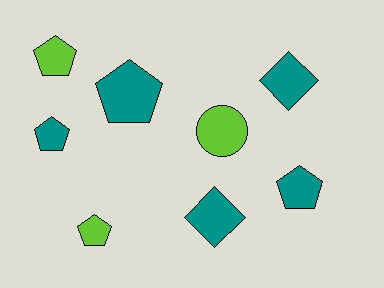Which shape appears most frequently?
Pentagon, with 5 objects.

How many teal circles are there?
There are no teal circles.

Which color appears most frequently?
Teal, with 5 objects.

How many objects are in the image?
There are 8 objects.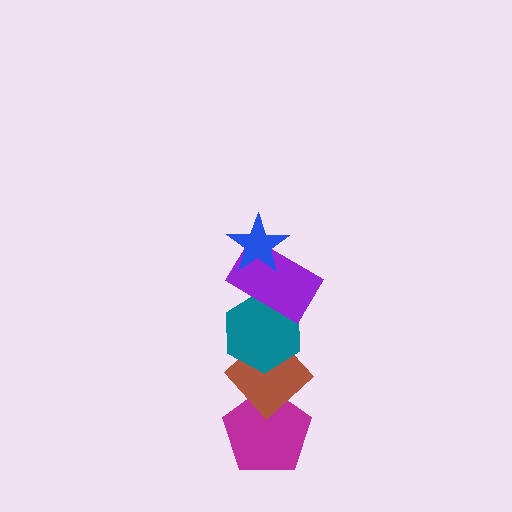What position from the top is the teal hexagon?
The teal hexagon is 3rd from the top.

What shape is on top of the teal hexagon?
The purple rectangle is on top of the teal hexagon.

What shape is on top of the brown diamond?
The teal hexagon is on top of the brown diamond.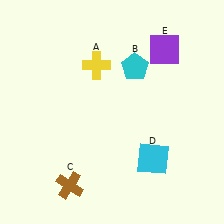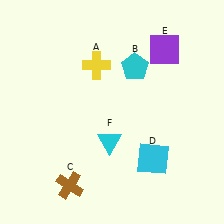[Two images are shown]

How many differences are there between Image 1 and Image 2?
There is 1 difference between the two images.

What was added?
A cyan triangle (F) was added in Image 2.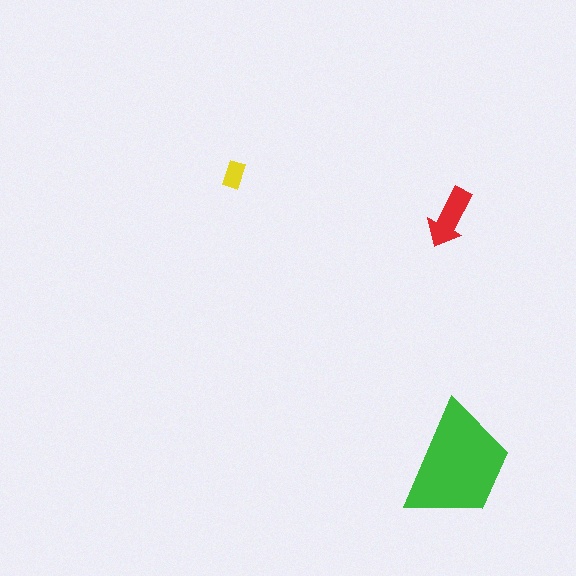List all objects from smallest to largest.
The yellow rectangle, the red arrow, the green trapezoid.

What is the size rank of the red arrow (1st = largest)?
2nd.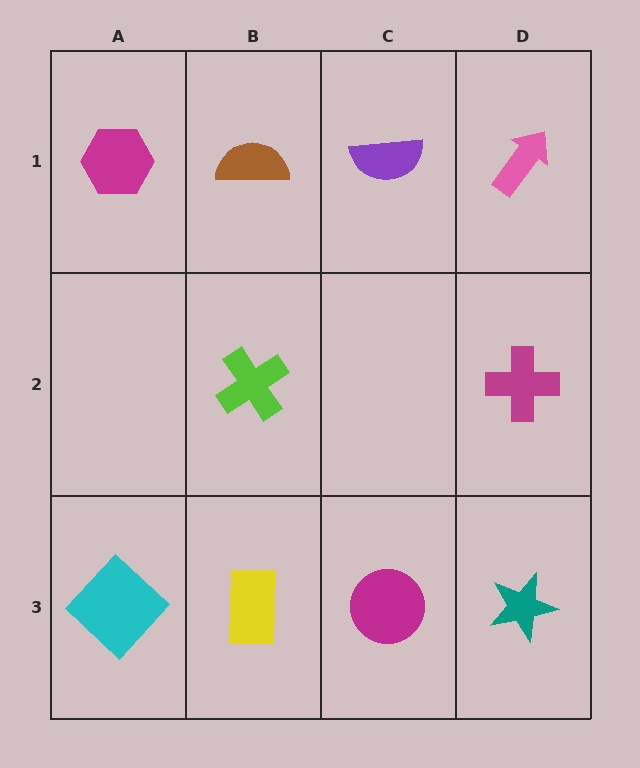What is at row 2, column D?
A magenta cross.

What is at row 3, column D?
A teal star.